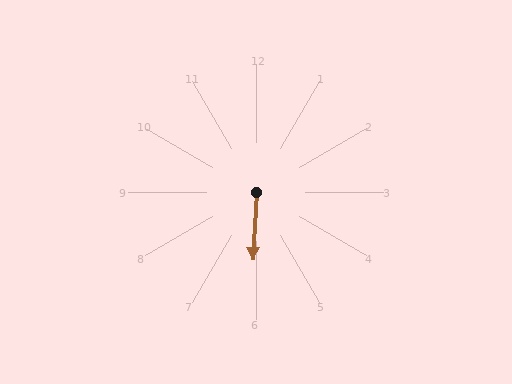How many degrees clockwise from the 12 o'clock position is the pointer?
Approximately 183 degrees.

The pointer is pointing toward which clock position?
Roughly 6 o'clock.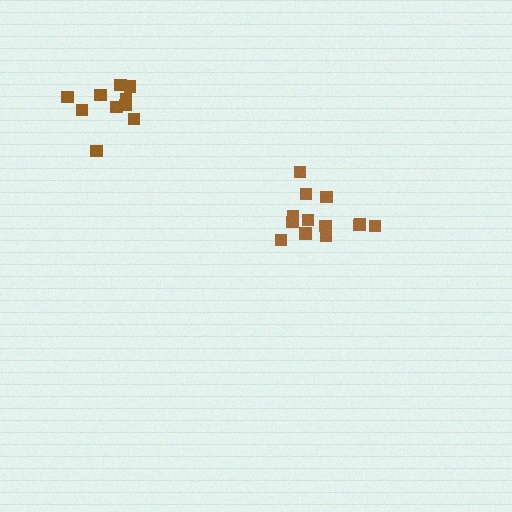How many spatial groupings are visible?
There are 2 spatial groupings.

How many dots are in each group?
Group 1: 13 dots, Group 2: 10 dots (23 total).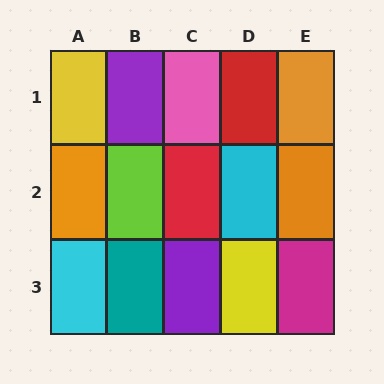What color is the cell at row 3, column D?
Yellow.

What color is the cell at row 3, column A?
Cyan.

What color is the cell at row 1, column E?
Orange.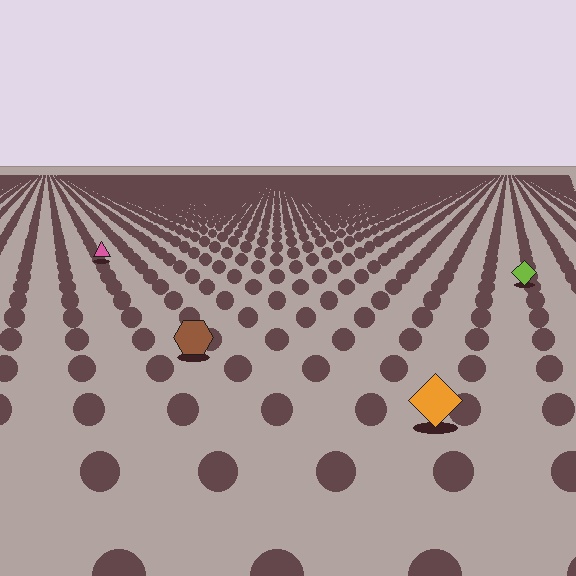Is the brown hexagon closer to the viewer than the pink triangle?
Yes. The brown hexagon is closer — you can tell from the texture gradient: the ground texture is coarser near it.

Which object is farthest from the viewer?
The pink triangle is farthest from the viewer. It appears smaller and the ground texture around it is denser.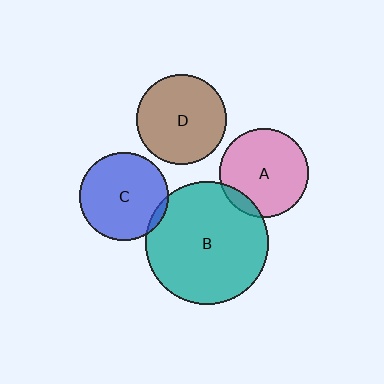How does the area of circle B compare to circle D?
Approximately 1.9 times.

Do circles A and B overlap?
Yes.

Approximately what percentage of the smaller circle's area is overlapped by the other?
Approximately 10%.